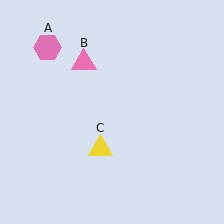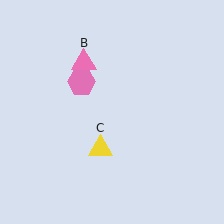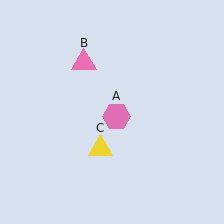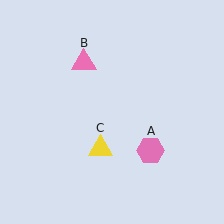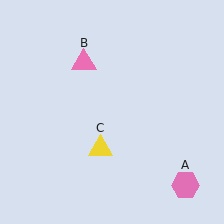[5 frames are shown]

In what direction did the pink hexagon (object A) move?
The pink hexagon (object A) moved down and to the right.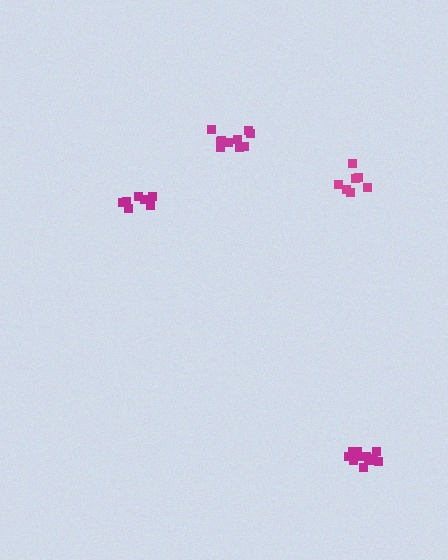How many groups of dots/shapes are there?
There are 4 groups.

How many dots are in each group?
Group 1: 12 dots, Group 2: 7 dots, Group 3: 7 dots, Group 4: 12 dots (38 total).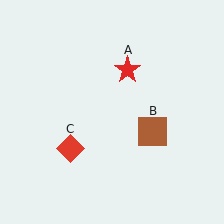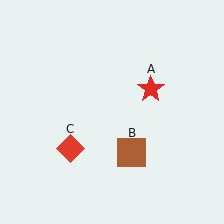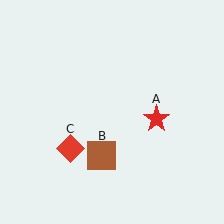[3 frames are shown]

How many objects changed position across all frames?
2 objects changed position: red star (object A), brown square (object B).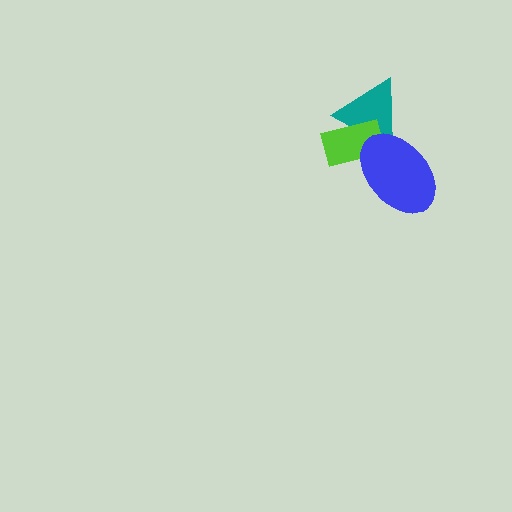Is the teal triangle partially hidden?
Yes, it is partially covered by another shape.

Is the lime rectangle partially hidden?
Yes, it is partially covered by another shape.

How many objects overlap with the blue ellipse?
2 objects overlap with the blue ellipse.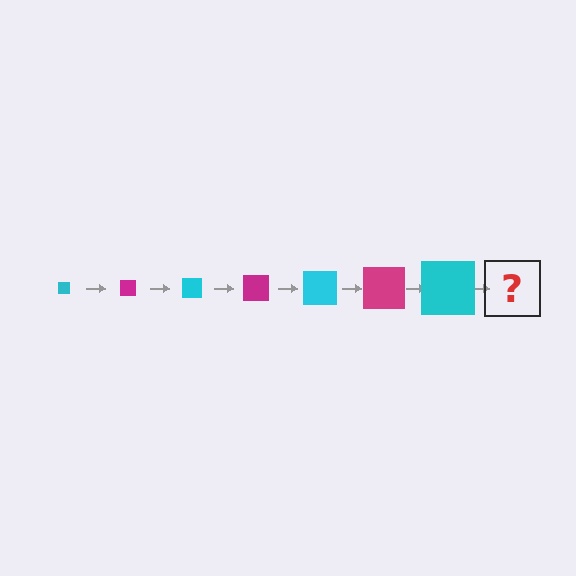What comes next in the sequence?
The next element should be a magenta square, larger than the previous one.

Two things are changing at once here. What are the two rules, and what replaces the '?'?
The two rules are that the square grows larger each step and the color cycles through cyan and magenta. The '?' should be a magenta square, larger than the previous one.